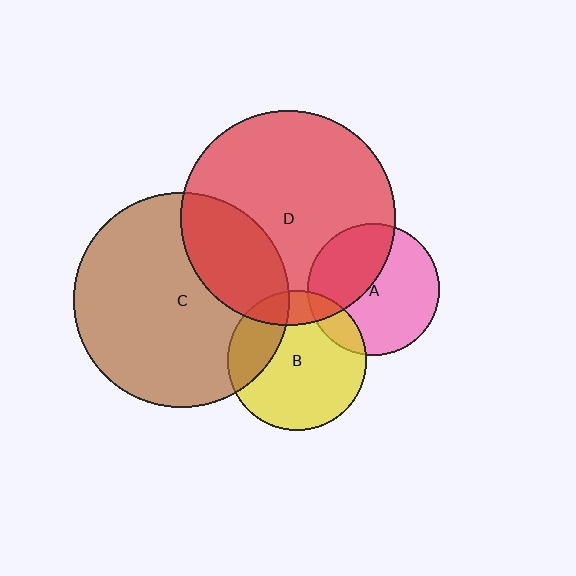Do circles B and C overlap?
Yes.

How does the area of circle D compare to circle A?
Approximately 2.6 times.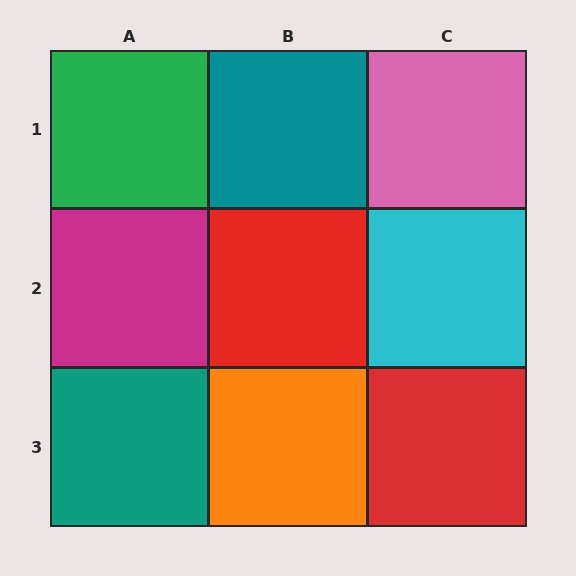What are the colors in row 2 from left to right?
Magenta, red, cyan.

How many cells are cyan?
1 cell is cyan.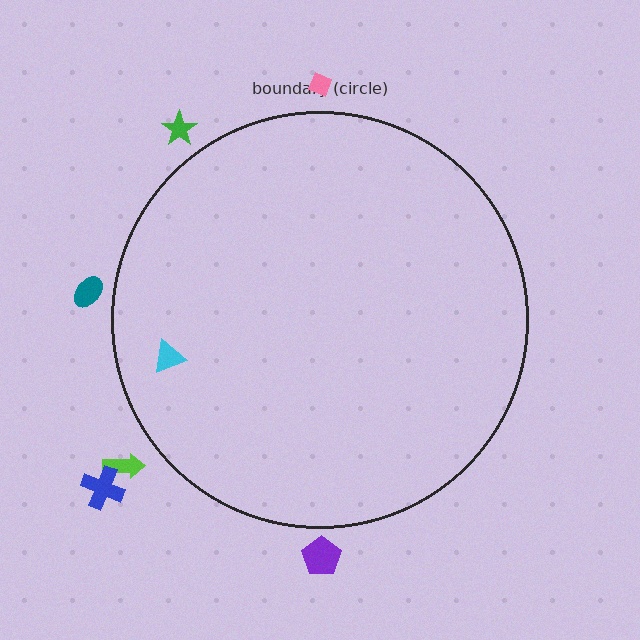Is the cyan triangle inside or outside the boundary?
Inside.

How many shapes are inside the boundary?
1 inside, 6 outside.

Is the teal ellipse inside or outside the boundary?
Outside.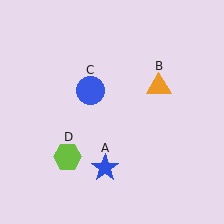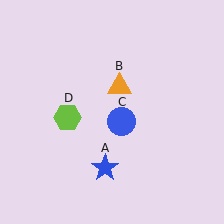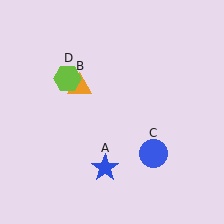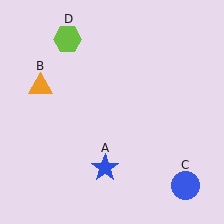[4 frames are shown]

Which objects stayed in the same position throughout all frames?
Blue star (object A) remained stationary.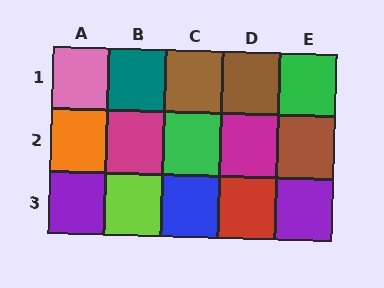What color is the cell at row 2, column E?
Brown.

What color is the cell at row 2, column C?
Green.